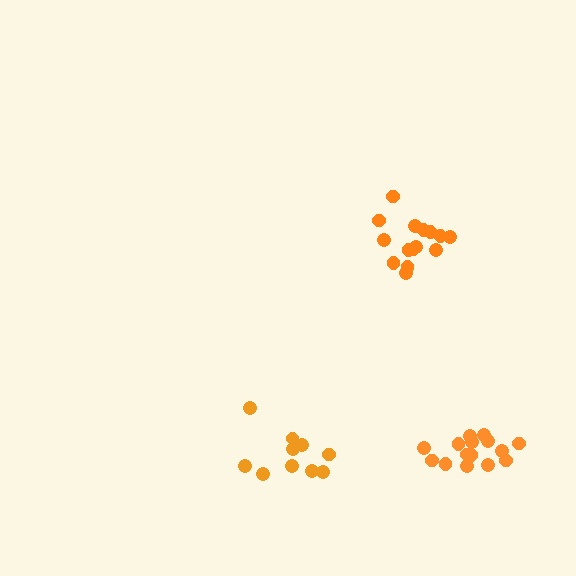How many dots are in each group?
Group 1: 10 dots, Group 2: 15 dots, Group 3: 15 dots (40 total).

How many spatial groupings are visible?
There are 3 spatial groupings.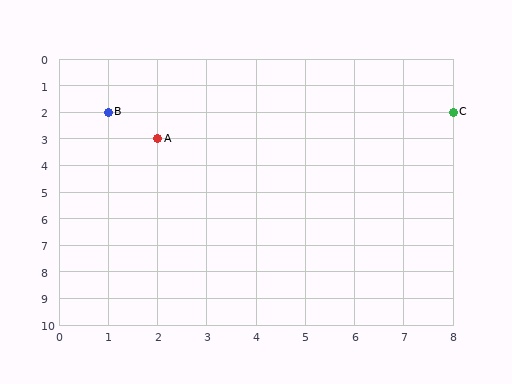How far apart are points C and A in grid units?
Points C and A are 6 columns and 1 row apart (about 6.1 grid units diagonally).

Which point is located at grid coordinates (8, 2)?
Point C is at (8, 2).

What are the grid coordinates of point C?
Point C is at grid coordinates (8, 2).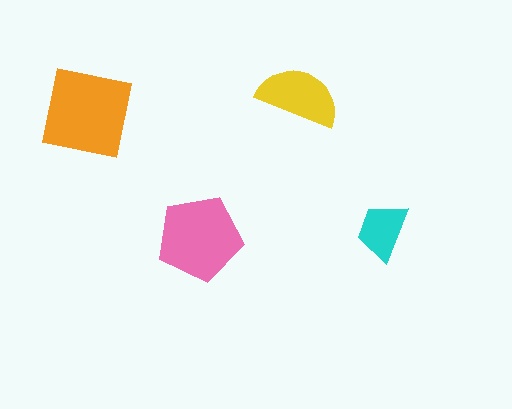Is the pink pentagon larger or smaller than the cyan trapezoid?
Larger.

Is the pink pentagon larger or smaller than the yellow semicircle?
Larger.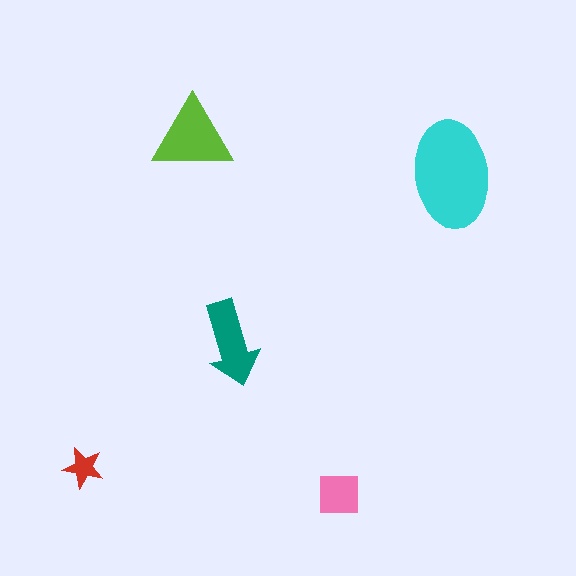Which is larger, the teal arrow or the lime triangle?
The lime triangle.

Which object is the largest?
The cyan ellipse.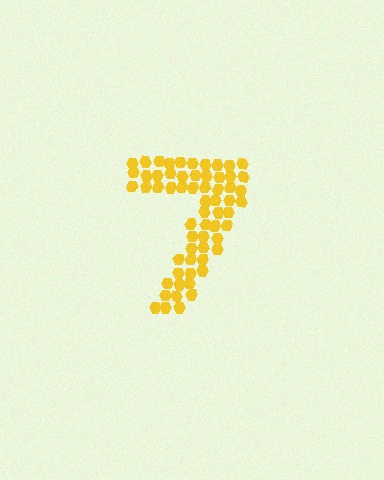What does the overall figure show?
The overall figure shows the digit 7.